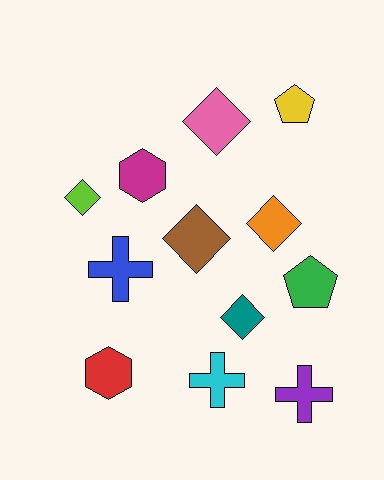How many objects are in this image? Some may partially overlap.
There are 12 objects.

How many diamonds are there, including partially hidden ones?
There are 5 diamonds.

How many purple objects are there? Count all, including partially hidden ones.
There is 1 purple object.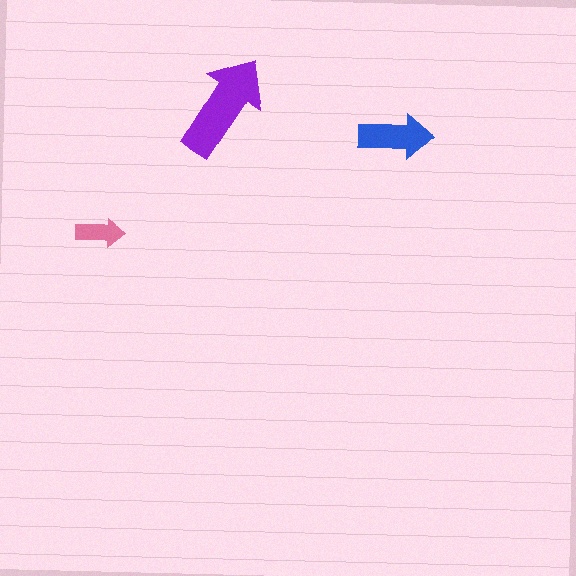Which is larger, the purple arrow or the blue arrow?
The purple one.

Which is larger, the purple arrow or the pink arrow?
The purple one.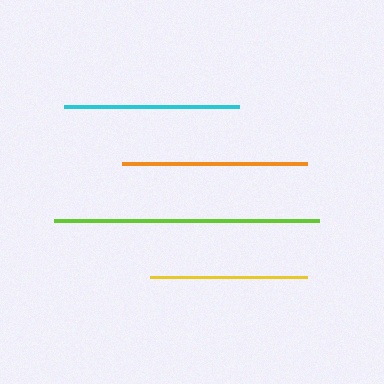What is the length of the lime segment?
The lime segment is approximately 265 pixels long.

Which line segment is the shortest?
The yellow line is the shortest at approximately 158 pixels.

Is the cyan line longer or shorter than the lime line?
The lime line is longer than the cyan line.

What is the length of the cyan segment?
The cyan segment is approximately 175 pixels long.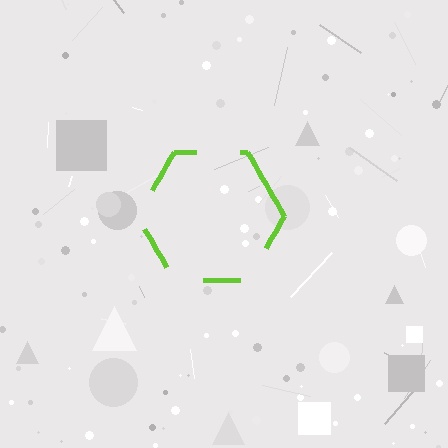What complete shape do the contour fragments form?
The contour fragments form a hexagon.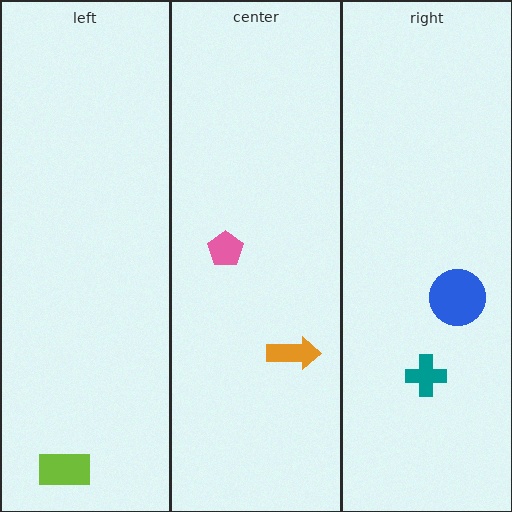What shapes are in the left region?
The lime rectangle.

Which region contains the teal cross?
The right region.